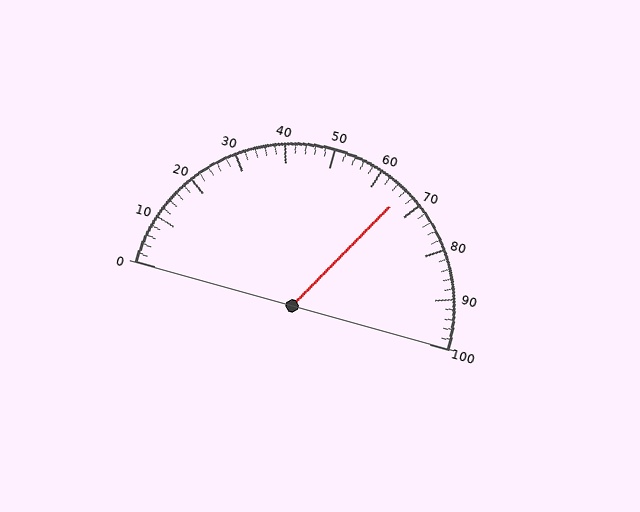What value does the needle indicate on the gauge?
The needle indicates approximately 66.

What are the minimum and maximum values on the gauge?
The gauge ranges from 0 to 100.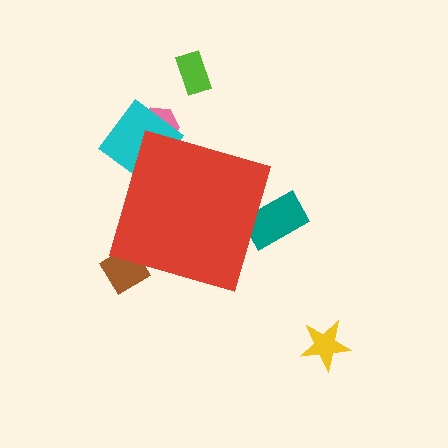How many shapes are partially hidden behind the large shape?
4 shapes are partially hidden.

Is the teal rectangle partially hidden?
Yes, the teal rectangle is partially hidden behind the red diamond.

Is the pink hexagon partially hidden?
Yes, the pink hexagon is partially hidden behind the red diamond.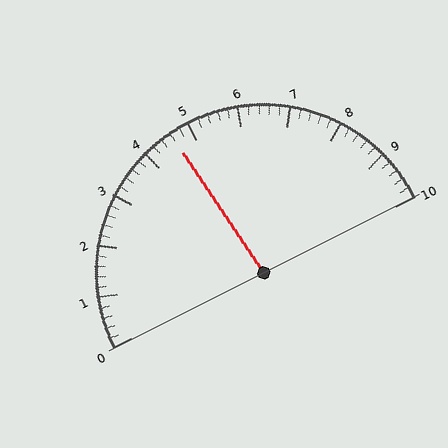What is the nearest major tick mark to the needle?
The nearest major tick mark is 5.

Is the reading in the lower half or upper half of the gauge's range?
The reading is in the lower half of the range (0 to 10).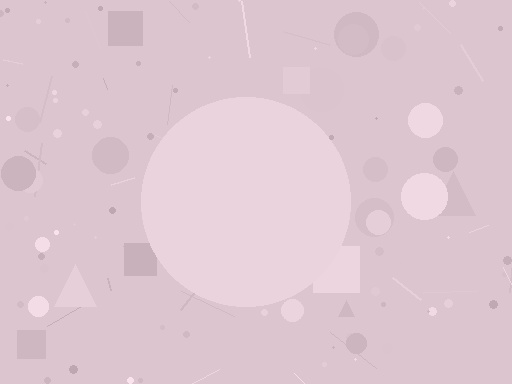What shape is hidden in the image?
A circle is hidden in the image.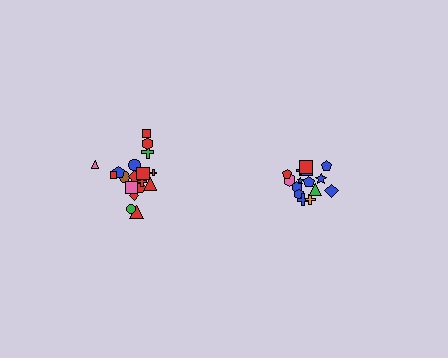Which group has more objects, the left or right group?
The left group.